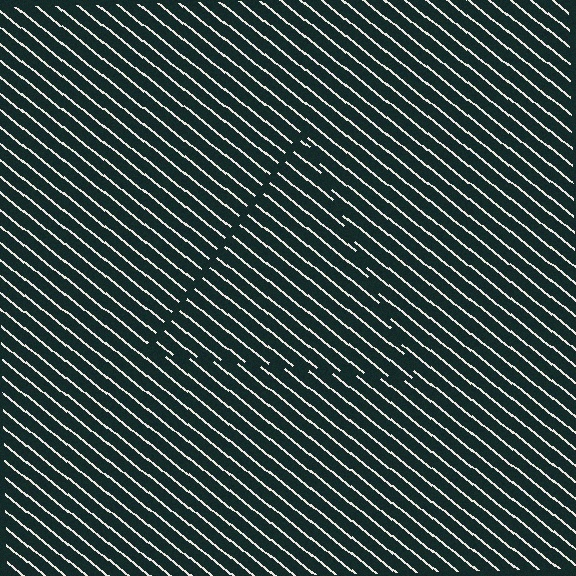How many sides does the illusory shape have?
3 sides — the line-ends trace a triangle.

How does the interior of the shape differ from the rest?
The interior of the shape contains the same grating, shifted by half a period — the contour is defined by the phase discontinuity where line-ends from the inner and outer gratings abut.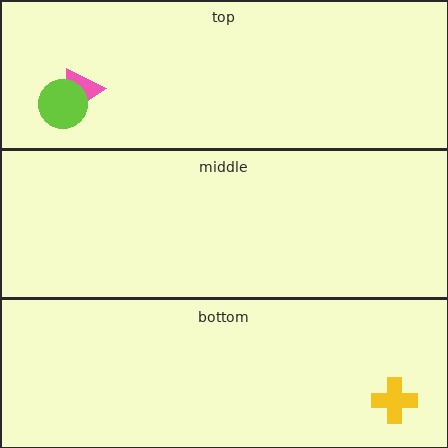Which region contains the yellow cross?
The bottom region.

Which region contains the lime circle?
The top region.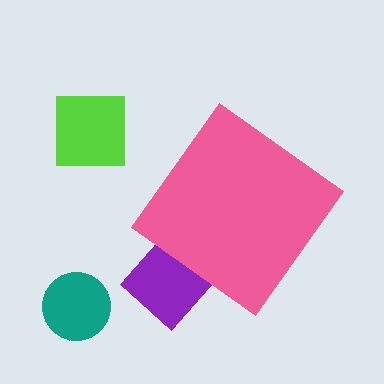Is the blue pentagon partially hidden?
No, the blue pentagon is fully visible.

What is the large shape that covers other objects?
A pink diamond.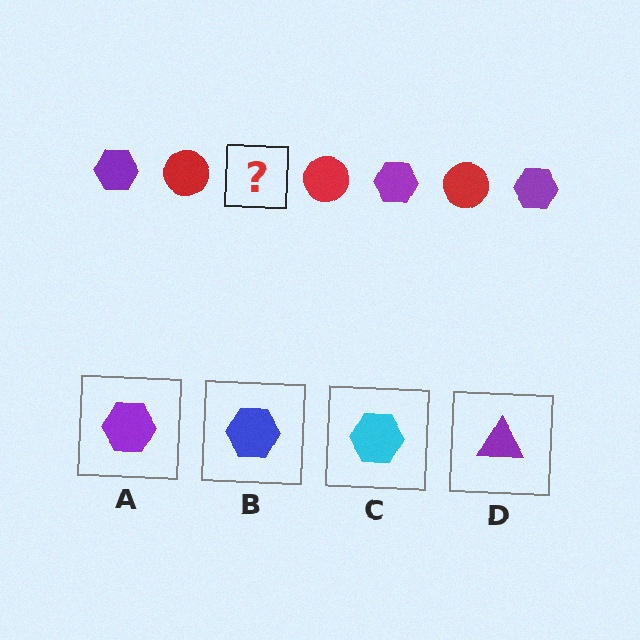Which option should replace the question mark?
Option A.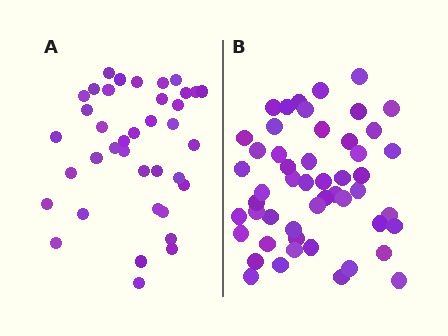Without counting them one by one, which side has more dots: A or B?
Region B (the right region) has more dots.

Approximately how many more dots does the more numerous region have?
Region B has approximately 15 more dots than region A.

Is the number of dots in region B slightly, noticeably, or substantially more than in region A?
Region B has noticeably more, but not dramatically so. The ratio is roughly 1.3 to 1.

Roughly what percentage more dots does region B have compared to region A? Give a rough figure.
About 35% more.